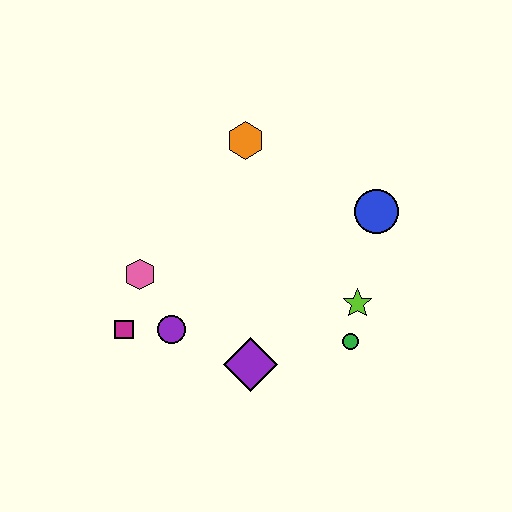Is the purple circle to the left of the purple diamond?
Yes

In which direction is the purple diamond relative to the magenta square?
The purple diamond is to the right of the magenta square.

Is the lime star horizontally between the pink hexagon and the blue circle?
Yes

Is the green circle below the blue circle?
Yes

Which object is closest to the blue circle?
The lime star is closest to the blue circle.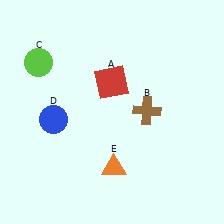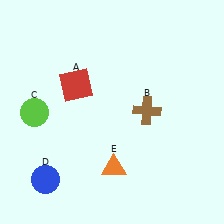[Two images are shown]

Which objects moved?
The objects that moved are: the red square (A), the lime circle (C), the blue circle (D).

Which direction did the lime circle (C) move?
The lime circle (C) moved down.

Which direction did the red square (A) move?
The red square (A) moved left.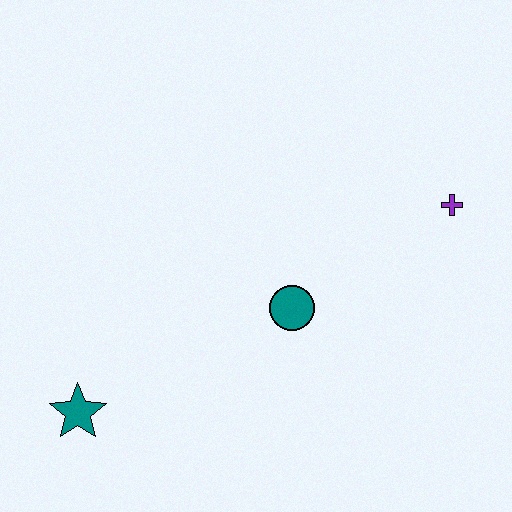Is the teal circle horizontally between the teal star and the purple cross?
Yes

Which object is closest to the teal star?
The teal circle is closest to the teal star.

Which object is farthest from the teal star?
The purple cross is farthest from the teal star.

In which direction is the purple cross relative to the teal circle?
The purple cross is to the right of the teal circle.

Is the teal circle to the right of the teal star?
Yes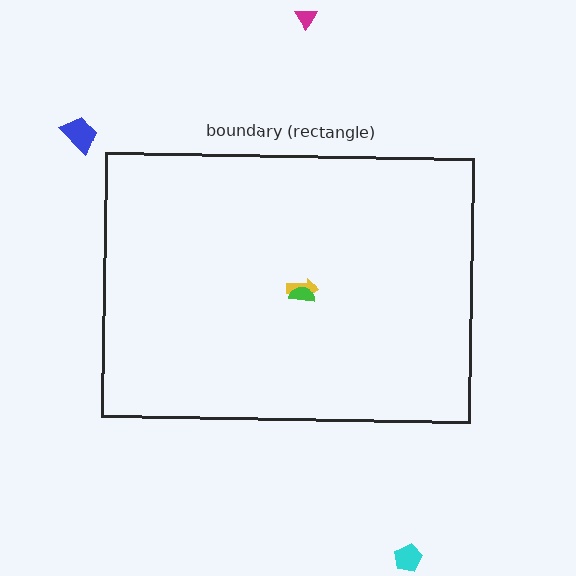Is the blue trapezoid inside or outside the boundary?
Outside.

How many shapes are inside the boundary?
2 inside, 3 outside.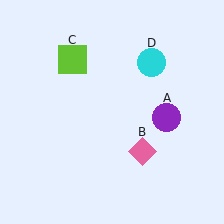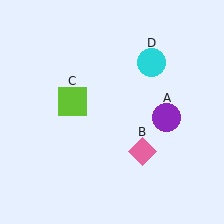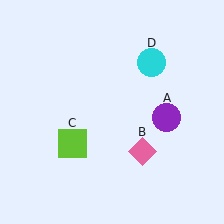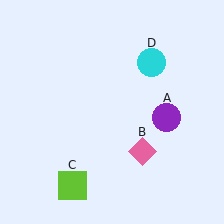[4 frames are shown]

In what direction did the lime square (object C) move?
The lime square (object C) moved down.